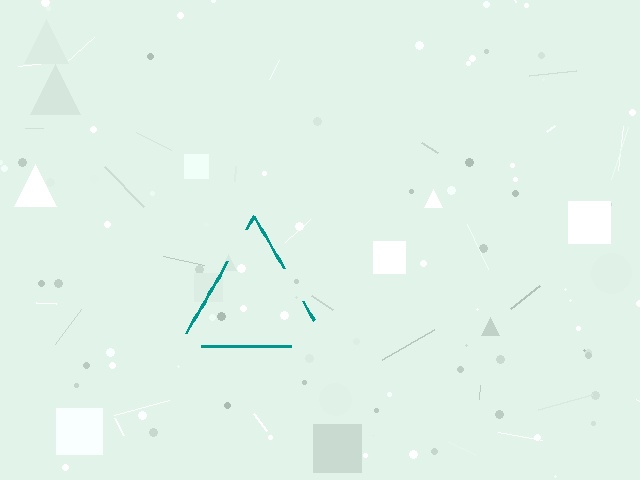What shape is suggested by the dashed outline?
The dashed outline suggests a triangle.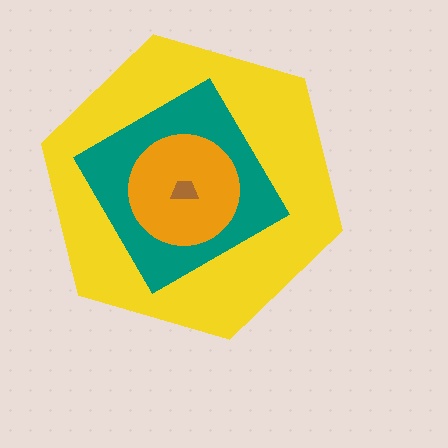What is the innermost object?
The brown trapezoid.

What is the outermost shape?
The yellow hexagon.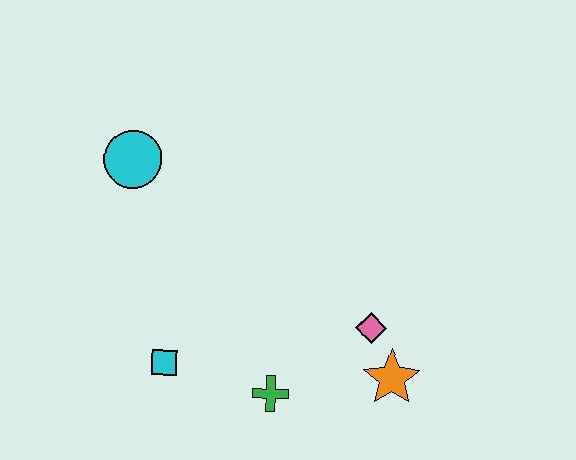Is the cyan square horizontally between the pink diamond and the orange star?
No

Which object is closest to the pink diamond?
The orange star is closest to the pink diamond.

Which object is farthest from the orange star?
The cyan circle is farthest from the orange star.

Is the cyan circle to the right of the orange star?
No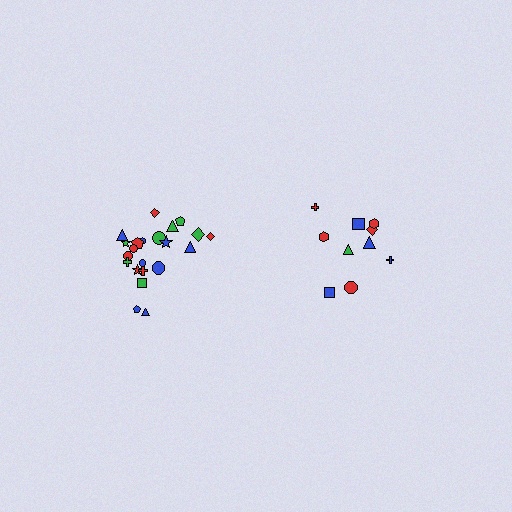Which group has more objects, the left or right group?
The left group.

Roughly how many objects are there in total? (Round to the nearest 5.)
Roughly 30 objects in total.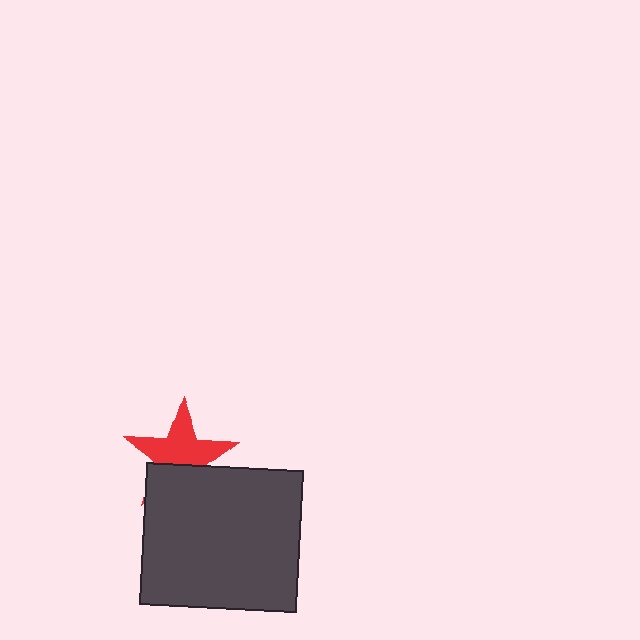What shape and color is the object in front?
The object in front is a dark gray rectangle.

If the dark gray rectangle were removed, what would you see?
You would see the complete red star.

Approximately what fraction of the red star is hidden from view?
Roughly 37% of the red star is hidden behind the dark gray rectangle.